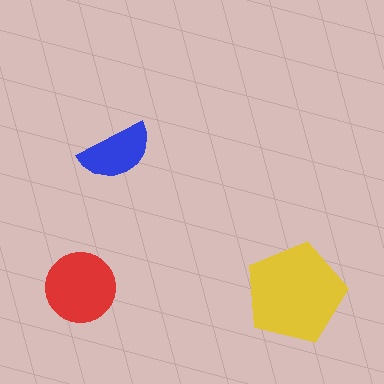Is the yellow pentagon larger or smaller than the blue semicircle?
Larger.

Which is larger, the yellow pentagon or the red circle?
The yellow pentagon.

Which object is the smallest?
The blue semicircle.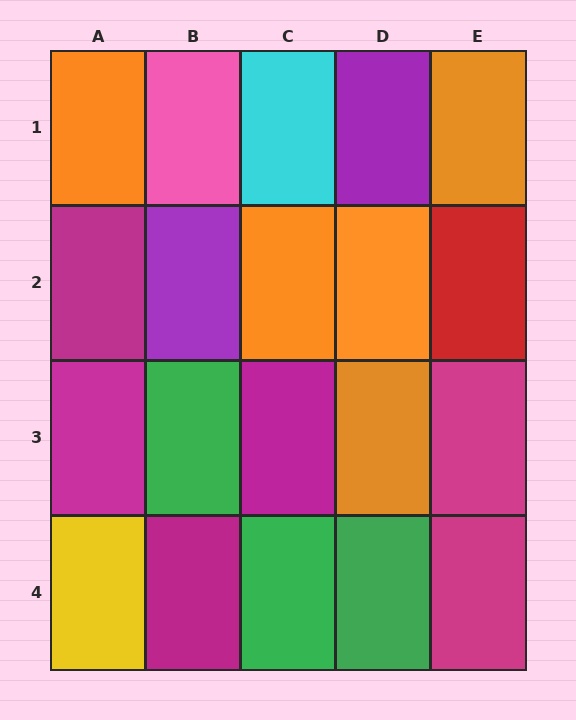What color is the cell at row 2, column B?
Purple.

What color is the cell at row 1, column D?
Purple.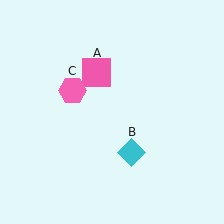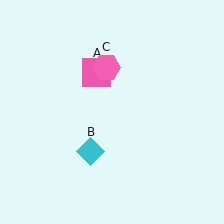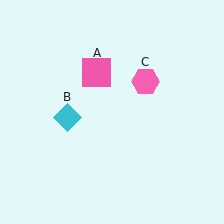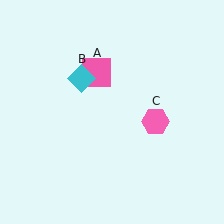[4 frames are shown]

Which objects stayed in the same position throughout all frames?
Pink square (object A) remained stationary.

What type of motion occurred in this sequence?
The cyan diamond (object B), pink hexagon (object C) rotated clockwise around the center of the scene.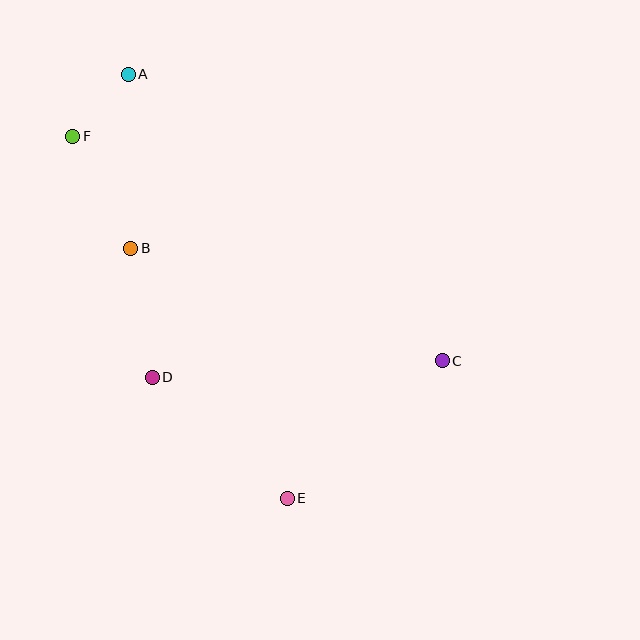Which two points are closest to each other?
Points A and F are closest to each other.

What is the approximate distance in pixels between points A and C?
The distance between A and C is approximately 425 pixels.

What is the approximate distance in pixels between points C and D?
The distance between C and D is approximately 291 pixels.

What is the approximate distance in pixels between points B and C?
The distance between B and C is approximately 331 pixels.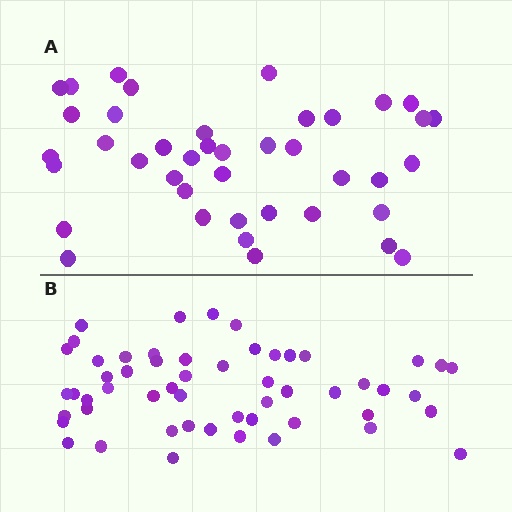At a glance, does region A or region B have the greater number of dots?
Region B (the bottom region) has more dots.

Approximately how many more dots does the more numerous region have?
Region B has approximately 15 more dots than region A.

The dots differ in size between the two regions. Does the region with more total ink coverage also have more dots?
No. Region A has more total ink coverage because its dots are larger, but region B actually contains more individual dots. Total area can be misleading — the number of items is what matters here.